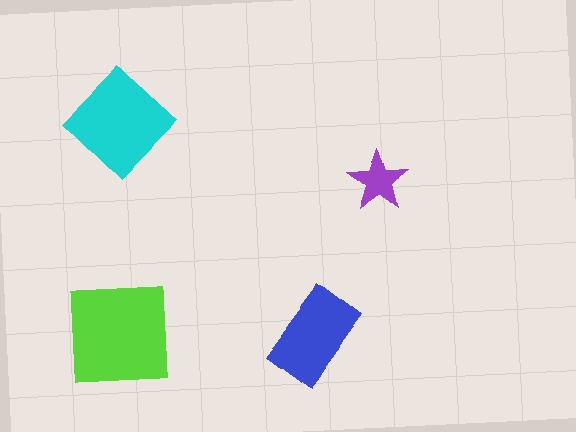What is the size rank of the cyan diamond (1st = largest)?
2nd.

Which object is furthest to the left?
The lime square is leftmost.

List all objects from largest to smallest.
The lime square, the cyan diamond, the blue rectangle, the purple star.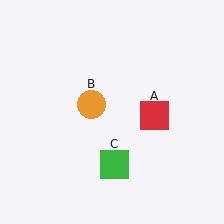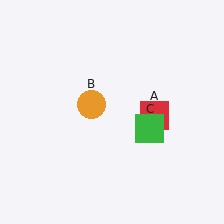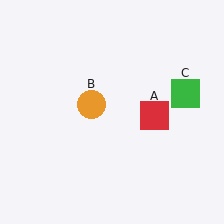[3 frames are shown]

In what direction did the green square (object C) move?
The green square (object C) moved up and to the right.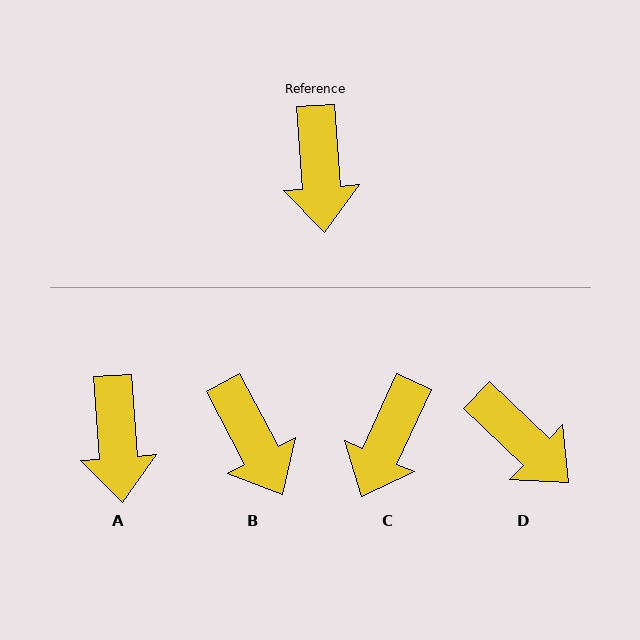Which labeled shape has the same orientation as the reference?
A.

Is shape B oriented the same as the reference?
No, it is off by about 24 degrees.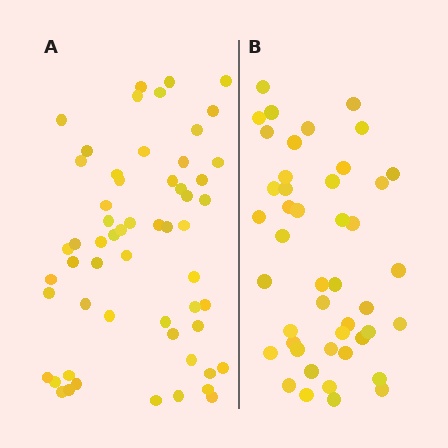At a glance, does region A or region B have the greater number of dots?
Region A (the left region) has more dots.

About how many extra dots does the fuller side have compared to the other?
Region A has roughly 12 or so more dots than region B.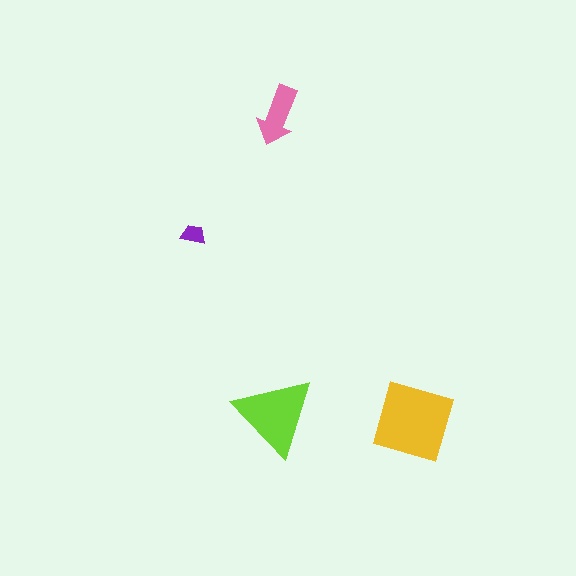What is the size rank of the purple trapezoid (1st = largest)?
4th.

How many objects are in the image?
There are 4 objects in the image.